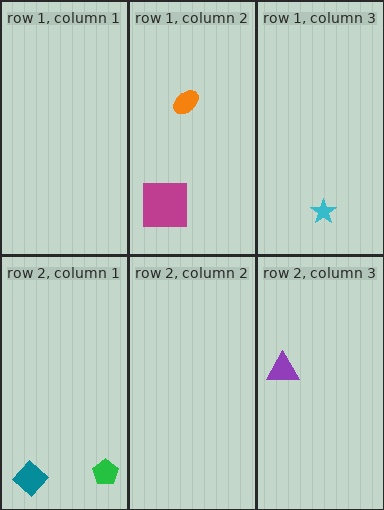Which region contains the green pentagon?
The row 2, column 1 region.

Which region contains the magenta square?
The row 1, column 2 region.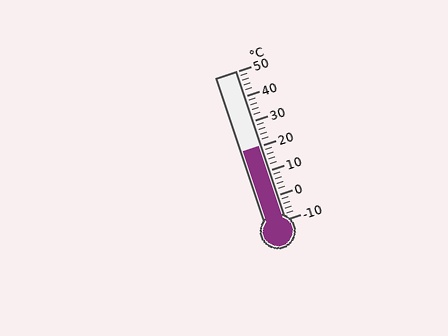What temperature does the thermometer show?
The thermometer shows approximately 20°C.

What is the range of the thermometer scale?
The thermometer scale ranges from -10°C to 50°C.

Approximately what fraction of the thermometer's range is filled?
The thermometer is filled to approximately 50% of its range.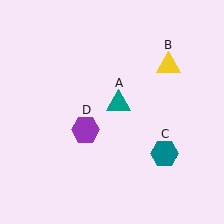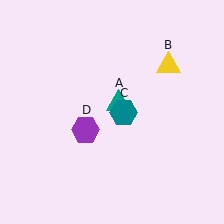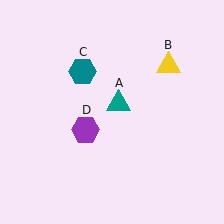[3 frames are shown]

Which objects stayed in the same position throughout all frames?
Teal triangle (object A) and yellow triangle (object B) and purple hexagon (object D) remained stationary.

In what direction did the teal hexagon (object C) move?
The teal hexagon (object C) moved up and to the left.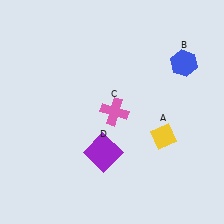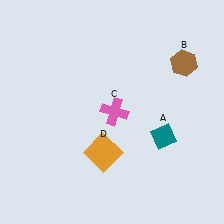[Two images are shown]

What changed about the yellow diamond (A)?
In Image 1, A is yellow. In Image 2, it changed to teal.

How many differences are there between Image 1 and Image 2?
There are 3 differences between the two images.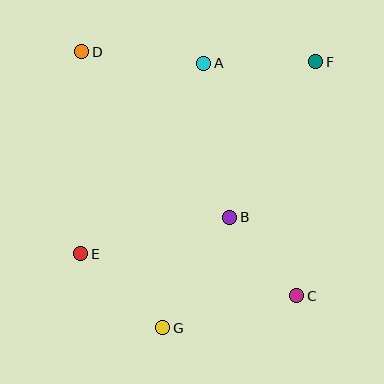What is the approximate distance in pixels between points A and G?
The distance between A and G is approximately 268 pixels.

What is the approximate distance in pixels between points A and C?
The distance between A and C is approximately 251 pixels.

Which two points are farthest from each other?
Points C and D are farthest from each other.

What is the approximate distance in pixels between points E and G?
The distance between E and G is approximately 110 pixels.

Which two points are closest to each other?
Points B and C are closest to each other.